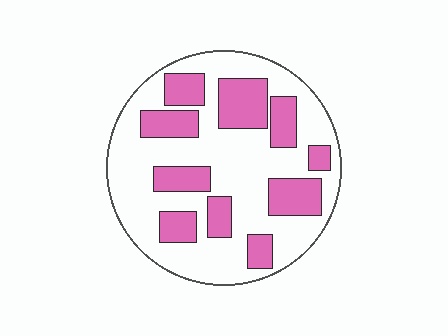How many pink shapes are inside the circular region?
10.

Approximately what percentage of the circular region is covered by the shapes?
Approximately 35%.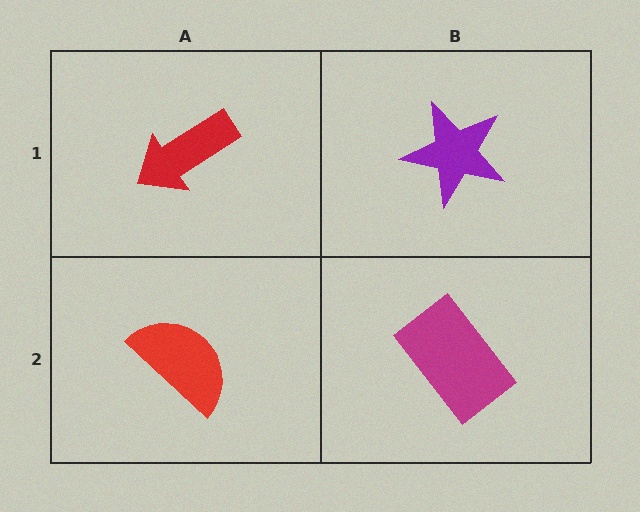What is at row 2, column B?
A magenta rectangle.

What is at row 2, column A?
A red semicircle.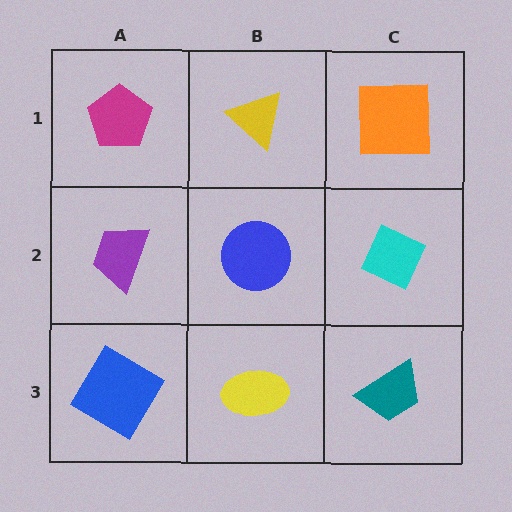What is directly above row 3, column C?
A cyan diamond.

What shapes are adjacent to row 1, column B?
A blue circle (row 2, column B), a magenta pentagon (row 1, column A), an orange square (row 1, column C).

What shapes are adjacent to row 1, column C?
A cyan diamond (row 2, column C), a yellow triangle (row 1, column B).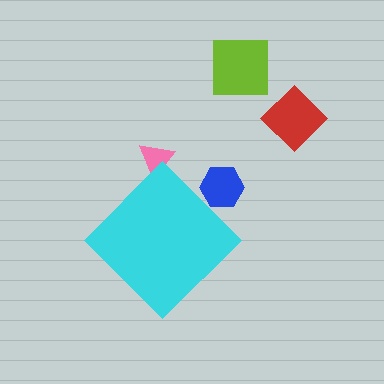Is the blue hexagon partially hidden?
Yes, the blue hexagon is partially hidden behind the cyan diamond.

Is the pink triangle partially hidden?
Yes, the pink triangle is partially hidden behind the cyan diamond.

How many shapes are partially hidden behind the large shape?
2 shapes are partially hidden.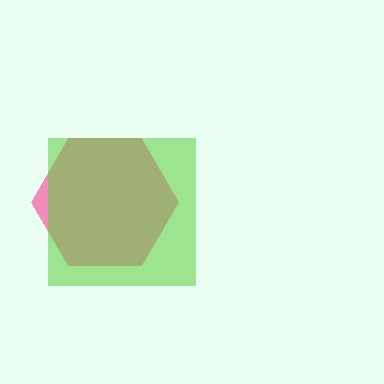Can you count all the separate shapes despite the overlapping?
Yes, there are 2 separate shapes.